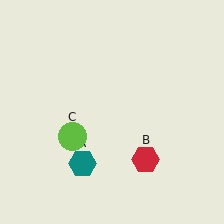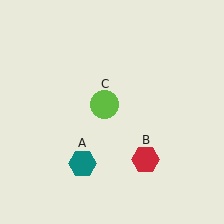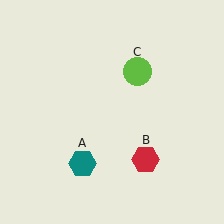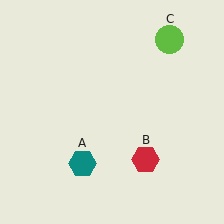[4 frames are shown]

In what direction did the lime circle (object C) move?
The lime circle (object C) moved up and to the right.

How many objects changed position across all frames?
1 object changed position: lime circle (object C).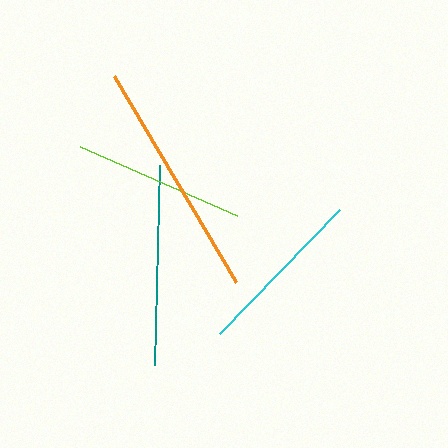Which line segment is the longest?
The orange line is the longest at approximately 240 pixels.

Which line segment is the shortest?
The lime line is the shortest at approximately 172 pixels.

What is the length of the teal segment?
The teal segment is approximately 200 pixels long.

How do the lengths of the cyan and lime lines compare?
The cyan and lime lines are approximately the same length.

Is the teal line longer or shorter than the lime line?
The teal line is longer than the lime line.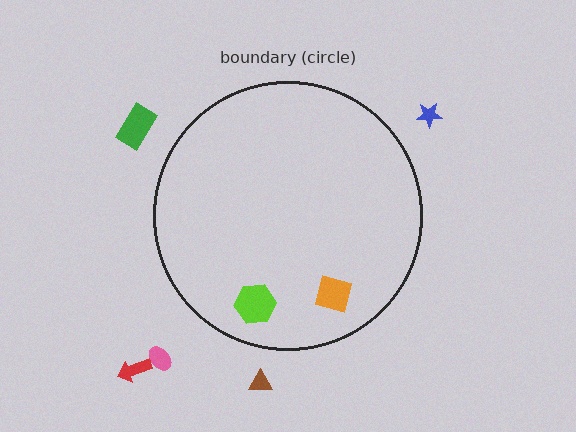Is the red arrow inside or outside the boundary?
Outside.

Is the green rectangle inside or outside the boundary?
Outside.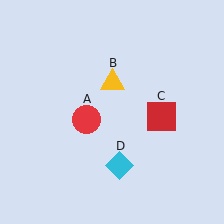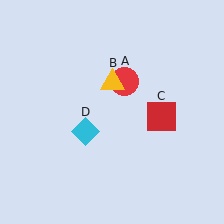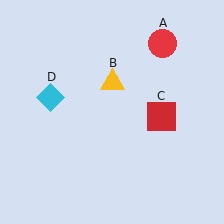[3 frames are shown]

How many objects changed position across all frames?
2 objects changed position: red circle (object A), cyan diamond (object D).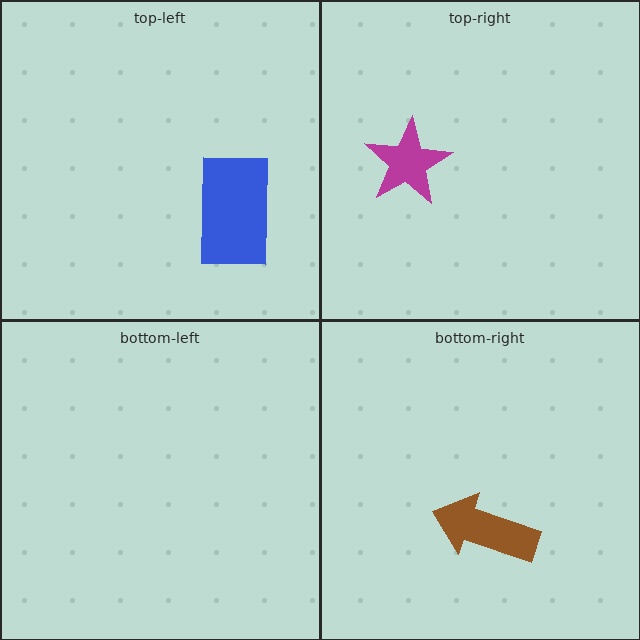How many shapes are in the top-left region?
1.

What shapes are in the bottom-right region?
The brown arrow.